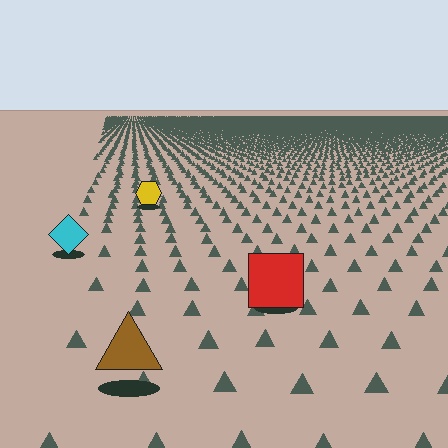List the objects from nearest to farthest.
From nearest to farthest: the brown triangle, the red square, the cyan diamond, the yellow hexagon.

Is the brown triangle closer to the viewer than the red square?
Yes. The brown triangle is closer — you can tell from the texture gradient: the ground texture is coarser near it.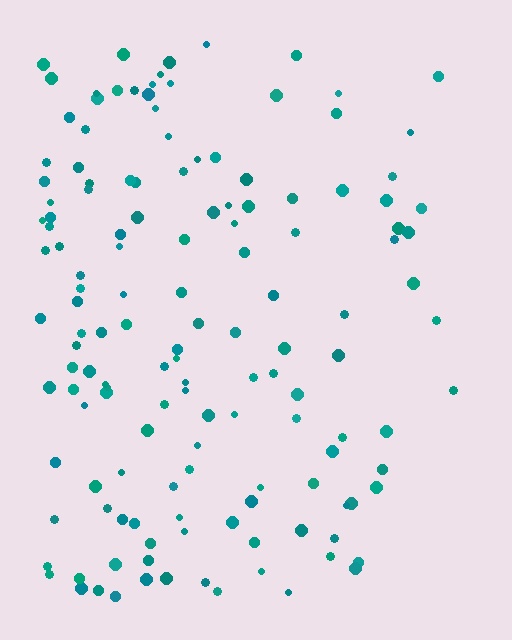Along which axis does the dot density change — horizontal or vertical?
Horizontal.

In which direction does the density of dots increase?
From right to left, with the left side densest.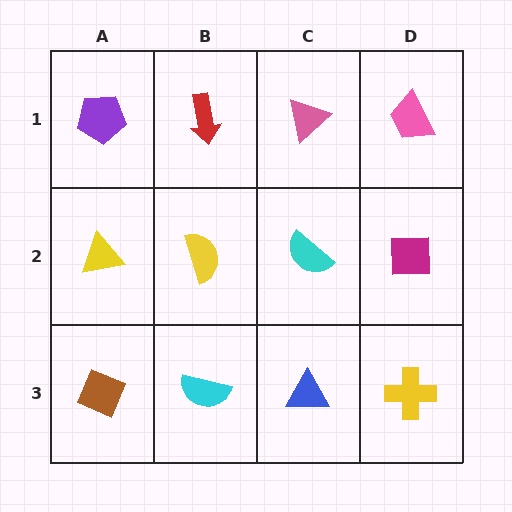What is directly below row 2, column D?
A yellow cross.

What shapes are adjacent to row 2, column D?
A pink trapezoid (row 1, column D), a yellow cross (row 3, column D), a cyan semicircle (row 2, column C).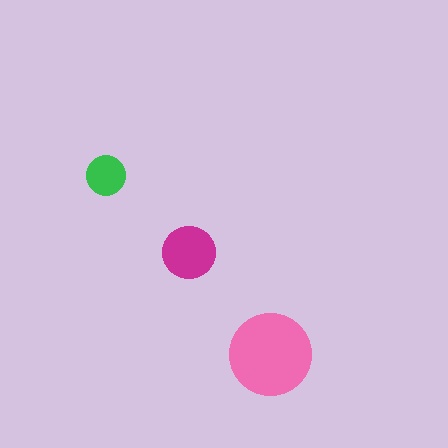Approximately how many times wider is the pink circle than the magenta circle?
About 1.5 times wider.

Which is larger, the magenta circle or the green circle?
The magenta one.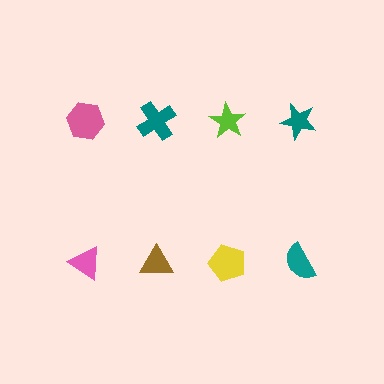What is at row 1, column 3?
A lime star.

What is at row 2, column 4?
A teal semicircle.